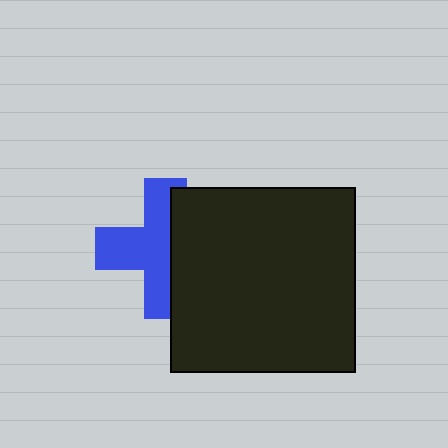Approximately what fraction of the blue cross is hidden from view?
Roughly 43% of the blue cross is hidden behind the black square.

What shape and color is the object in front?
The object in front is a black square.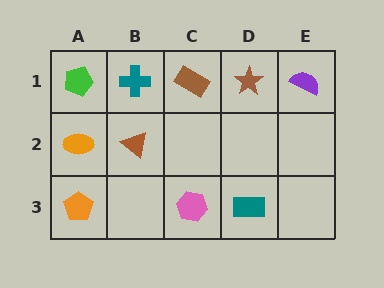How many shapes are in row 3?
3 shapes.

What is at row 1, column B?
A teal cross.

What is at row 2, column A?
An orange ellipse.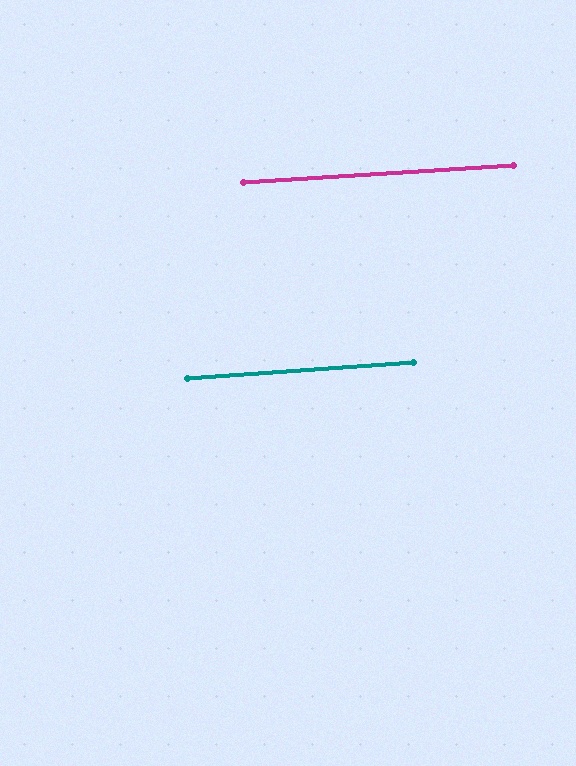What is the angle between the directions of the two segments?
Approximately 0 degrees.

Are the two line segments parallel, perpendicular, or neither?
Parallel — their directions differ by only 0.5°.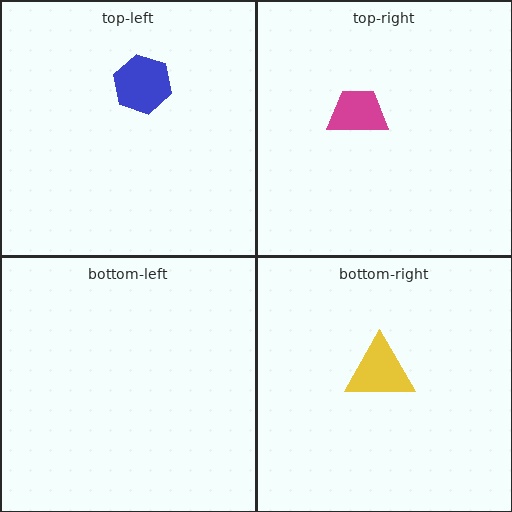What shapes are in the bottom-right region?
The yellow triangle.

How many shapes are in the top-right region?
1.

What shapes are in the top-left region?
The blue hexagon.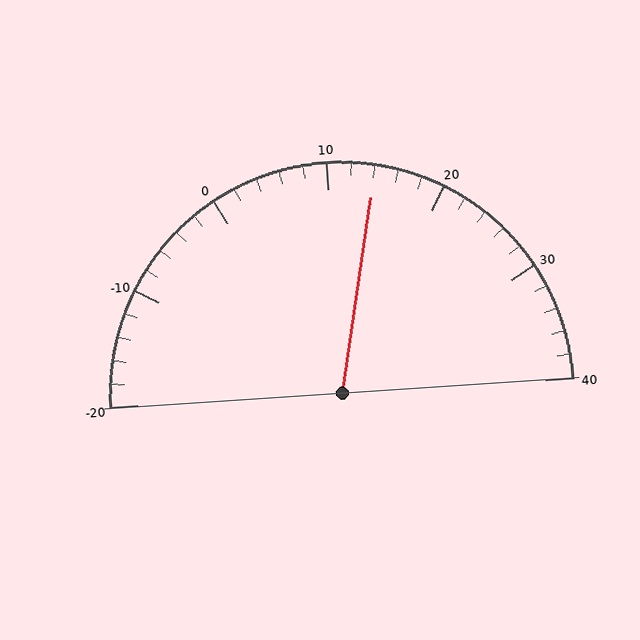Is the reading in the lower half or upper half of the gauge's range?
The reading is in the upper half of the range (-20 to 40).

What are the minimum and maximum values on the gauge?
The gauge ranges from -20 to 40.